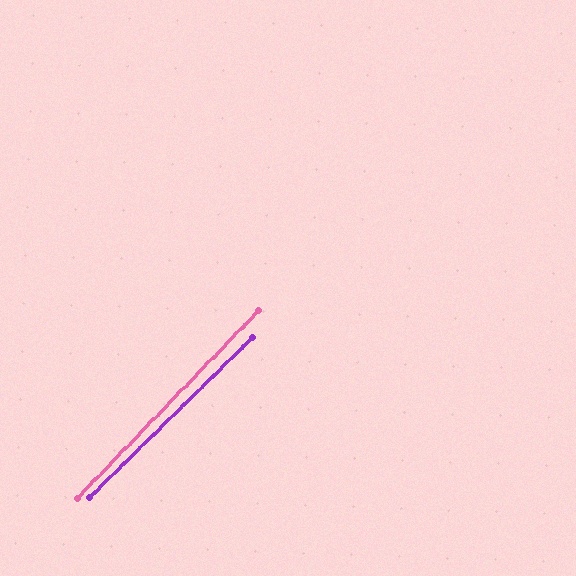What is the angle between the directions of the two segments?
Approximately 2 degrees.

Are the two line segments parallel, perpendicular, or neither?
Parallel — their directions differ by only 1.8°.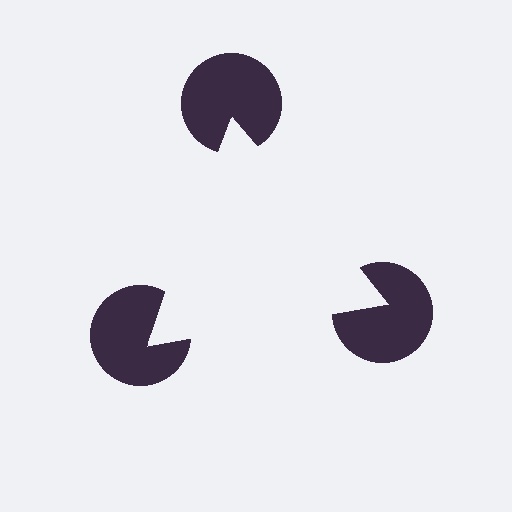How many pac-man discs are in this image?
There are 3 — one at each vertex of the illusory triangle.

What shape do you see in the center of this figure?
An illusory triangle — its edges are inferred from the aligned wedge cuts in the pac-man discs, not physically drawn.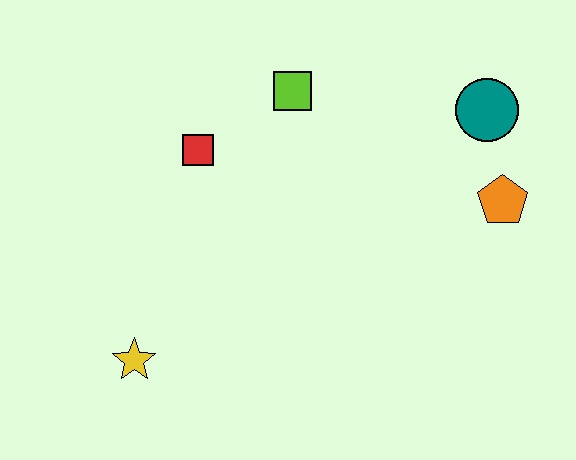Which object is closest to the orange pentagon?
The teal circle is closest to the orange pentagon.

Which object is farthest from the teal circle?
The yellow star is farthest from the teal circle.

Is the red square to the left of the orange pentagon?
Yes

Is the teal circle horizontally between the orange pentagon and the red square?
Yes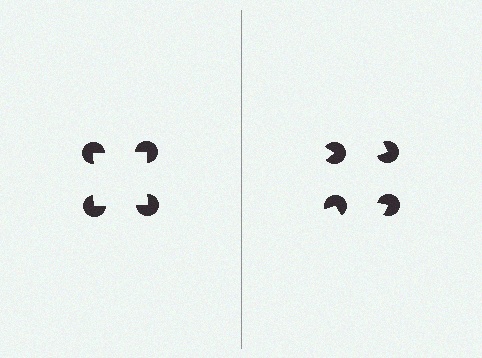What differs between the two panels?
The pac-man discs are positioned identically on both sides; only the wedge orientations differ. On the left they align to a square; on the right they are misaligned.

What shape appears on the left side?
An illusory square.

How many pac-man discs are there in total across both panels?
8 — 4 on each side.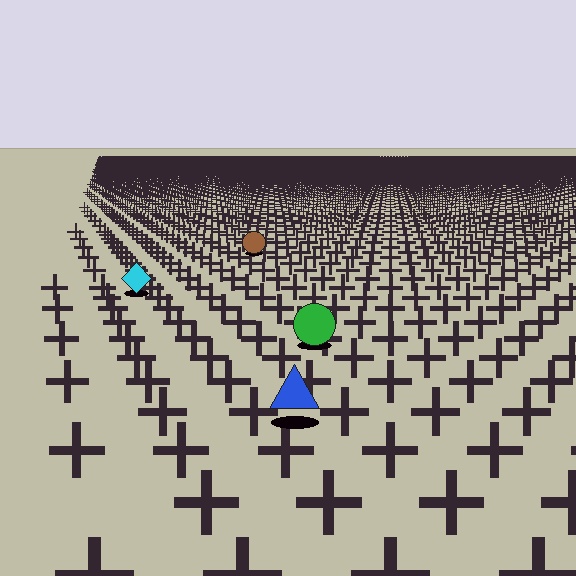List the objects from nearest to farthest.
From nearest to farthest: the blue triangle, the green circle, the cyan diamond, the brown circle.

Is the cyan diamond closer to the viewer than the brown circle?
Yes. The cyan diamond is closer — you can tell from the texture gradient: the ground texture is coarser near it.